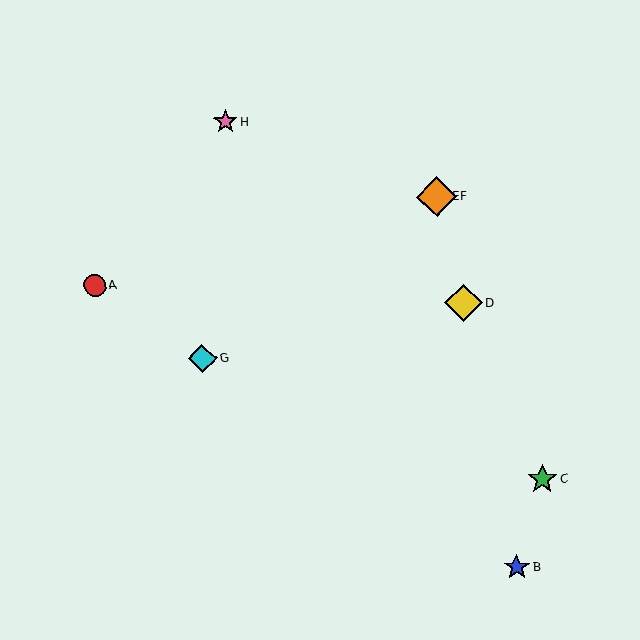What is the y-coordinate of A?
Object A is at y≈286.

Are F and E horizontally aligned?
Yes, both are at y≈197.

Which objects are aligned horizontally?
Objects E, F are aligned horizontally.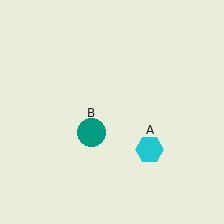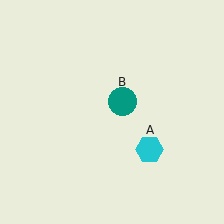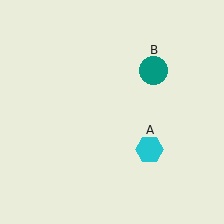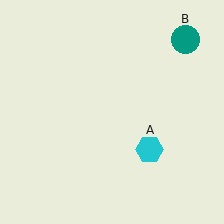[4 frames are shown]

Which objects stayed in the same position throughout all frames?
Cyan hexagon (object A) remained stationary.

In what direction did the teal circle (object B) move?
The teal circle (object B) moved up and to the right.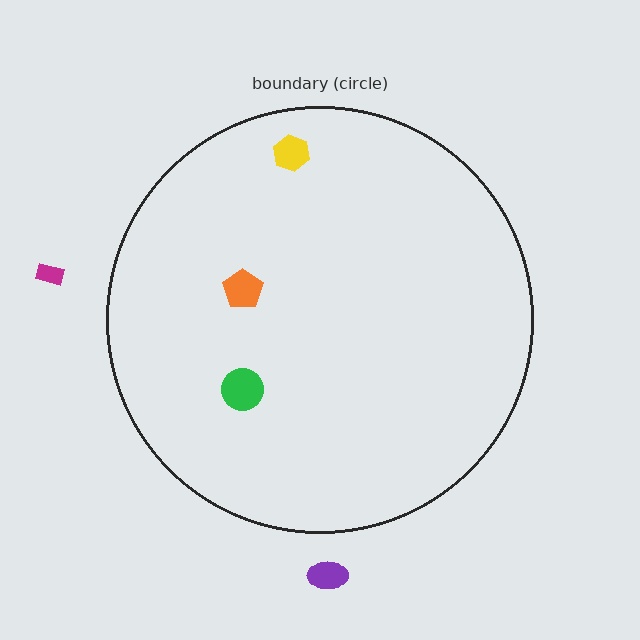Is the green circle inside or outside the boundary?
Inside.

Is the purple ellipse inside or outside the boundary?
Outside.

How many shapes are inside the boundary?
3 inside, 2 outside.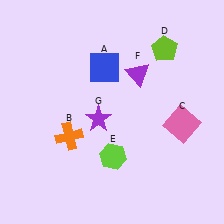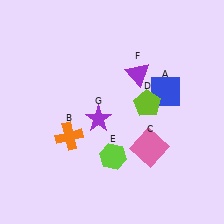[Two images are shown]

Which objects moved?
The objects that moved are: the blue square (A), the pink square (C), the lime pentagon (D).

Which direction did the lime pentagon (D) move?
The lime pentagon (D) moved down.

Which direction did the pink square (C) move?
The pink square (C) moved left.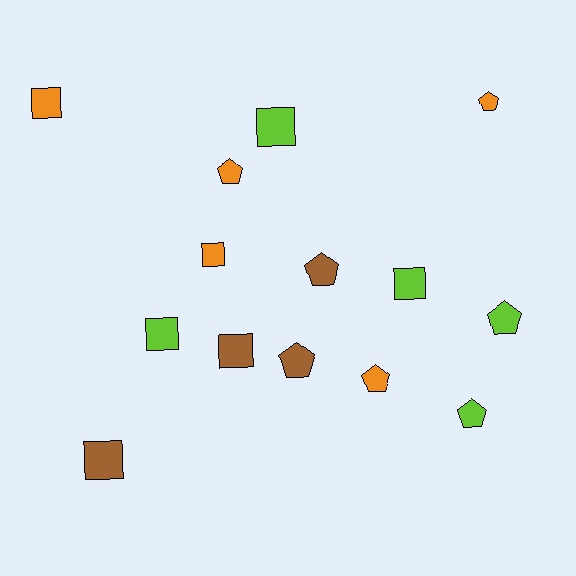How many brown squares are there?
There are 2 brown squares.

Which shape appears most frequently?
Square, with 7 objects.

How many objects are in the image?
There are 14 objects.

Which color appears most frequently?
Orange, with 5 objects.